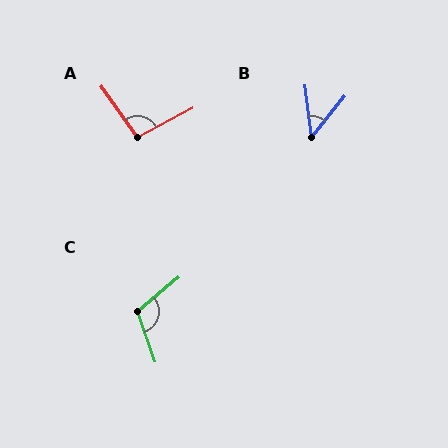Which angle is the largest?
C, at approximately 111 degrees.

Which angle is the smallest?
B, at approximately 46 degrees.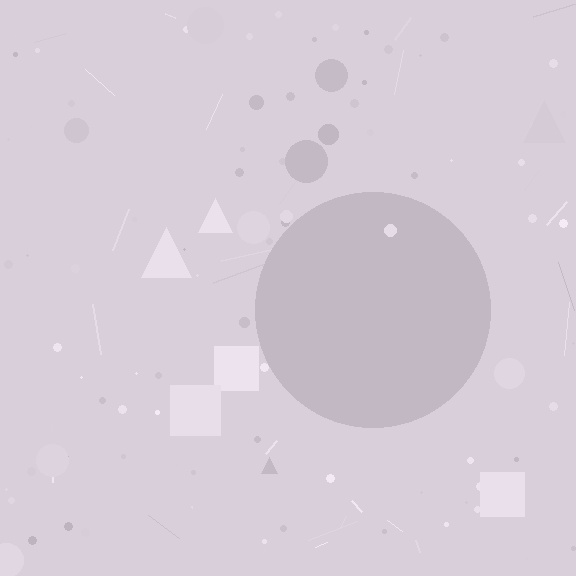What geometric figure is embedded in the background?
A circle is embedded in the background.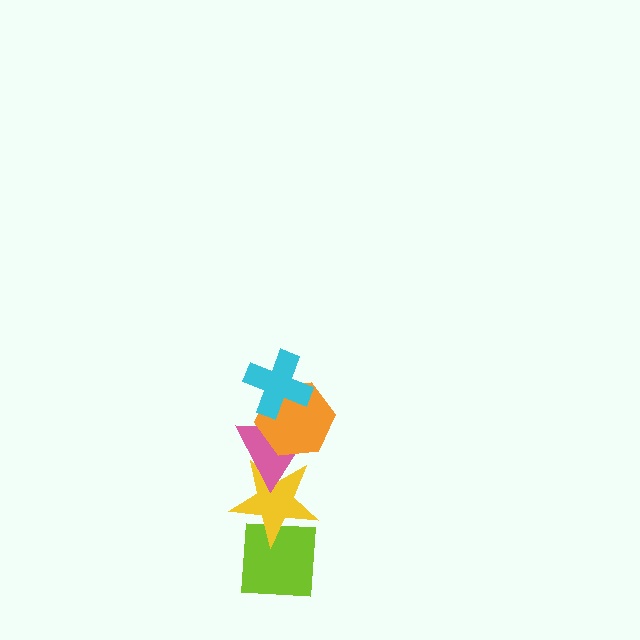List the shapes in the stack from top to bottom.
From top to bottom: the cyan cross, the orange hexagon, the pink triangle, the yellow star, the lime square.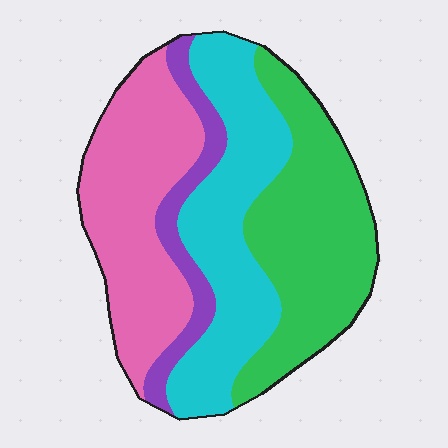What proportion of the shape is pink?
Pink covers 29% of the shape.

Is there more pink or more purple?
Pink.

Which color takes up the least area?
Purple, at roughly 10%.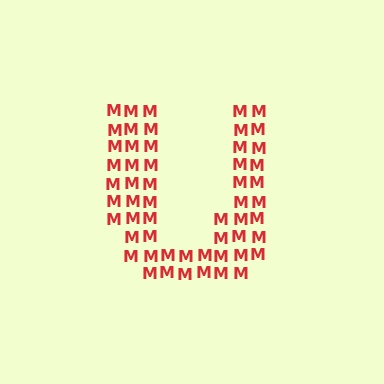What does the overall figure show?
The overall figure shows the letter U.